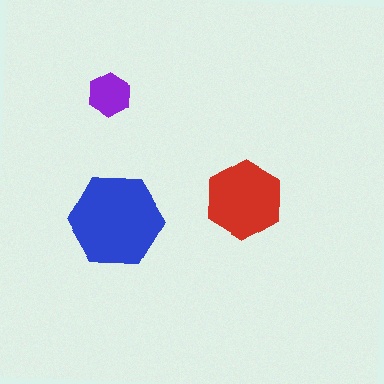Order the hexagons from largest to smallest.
the blue one, the red one, the purple one.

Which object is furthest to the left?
The purple hexagon is leftmost.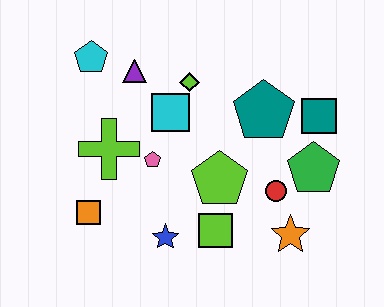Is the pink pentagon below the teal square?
Yes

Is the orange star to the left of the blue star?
No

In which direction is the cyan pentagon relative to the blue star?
The cyan pentagon is above the blue star.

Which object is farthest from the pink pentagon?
The teal square is farthest from the pink pentagon.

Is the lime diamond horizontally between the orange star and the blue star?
Yes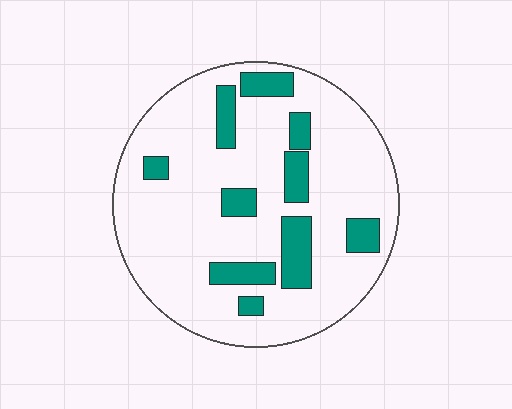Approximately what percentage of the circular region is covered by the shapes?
Approximately 20%.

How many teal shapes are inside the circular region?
10.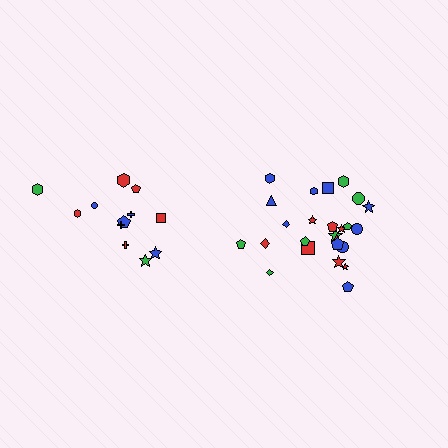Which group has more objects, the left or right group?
The right group.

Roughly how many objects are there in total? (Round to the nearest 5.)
Roughly 35 objects in total.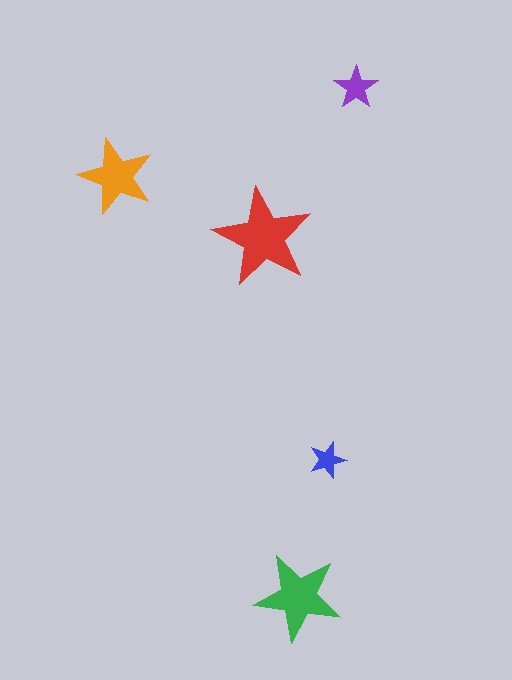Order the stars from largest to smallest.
the red one, the green one, the orange one, the purple one, the blue one.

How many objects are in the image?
There are 5 objects in the image.